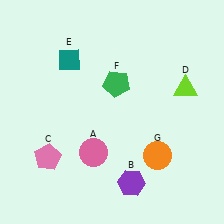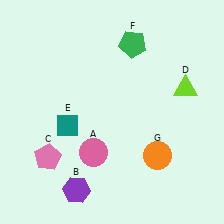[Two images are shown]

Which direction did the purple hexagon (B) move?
The purple hexagon (B) moved left.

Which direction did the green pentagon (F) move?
The green pentagon (F) moved up.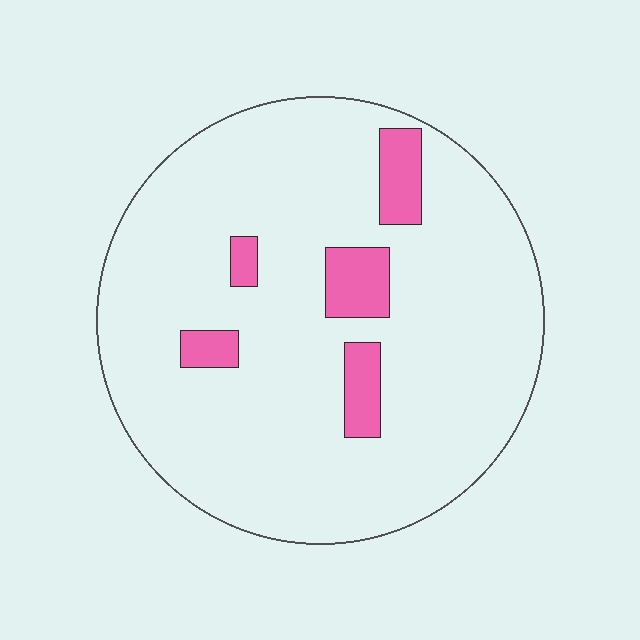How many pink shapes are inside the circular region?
5.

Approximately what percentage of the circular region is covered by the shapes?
Approximately 10%.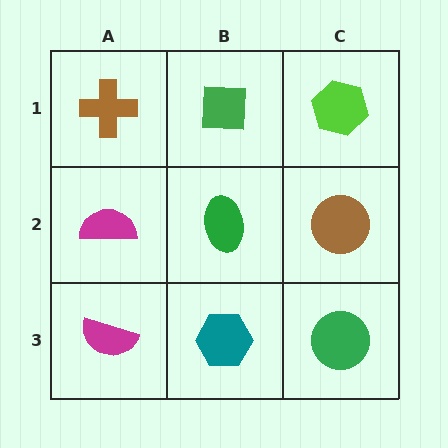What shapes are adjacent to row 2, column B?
A green square (row 1, column B), a teal hexagon (row 3, column B), a magenta semicircle (row 2, column A), a brown circle (row 2, column C).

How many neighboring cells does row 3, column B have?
3.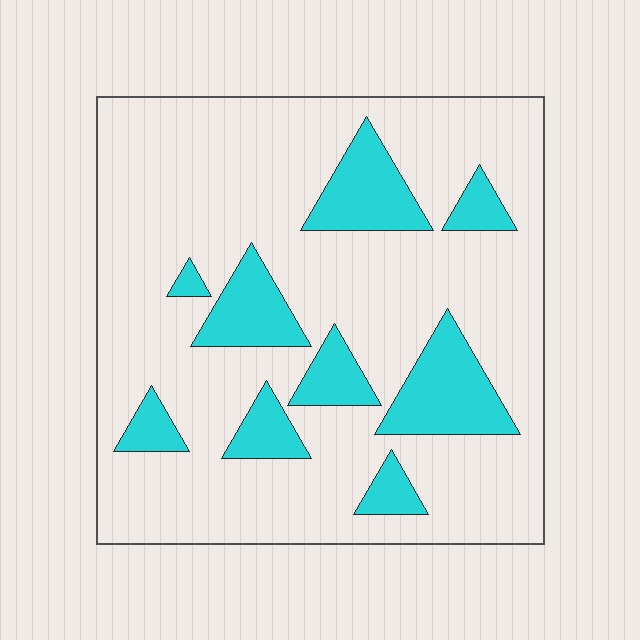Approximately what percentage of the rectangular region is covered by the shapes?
Approximately 20%.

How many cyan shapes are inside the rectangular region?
9.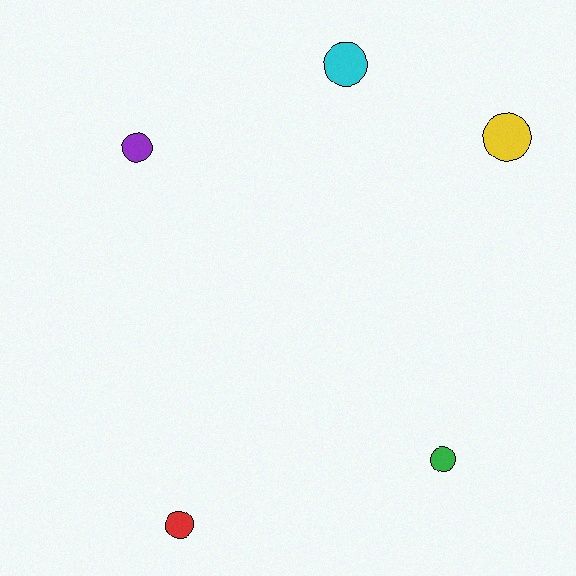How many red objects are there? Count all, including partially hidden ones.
There is 1 red object.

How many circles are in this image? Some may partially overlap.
There are 5 circles.